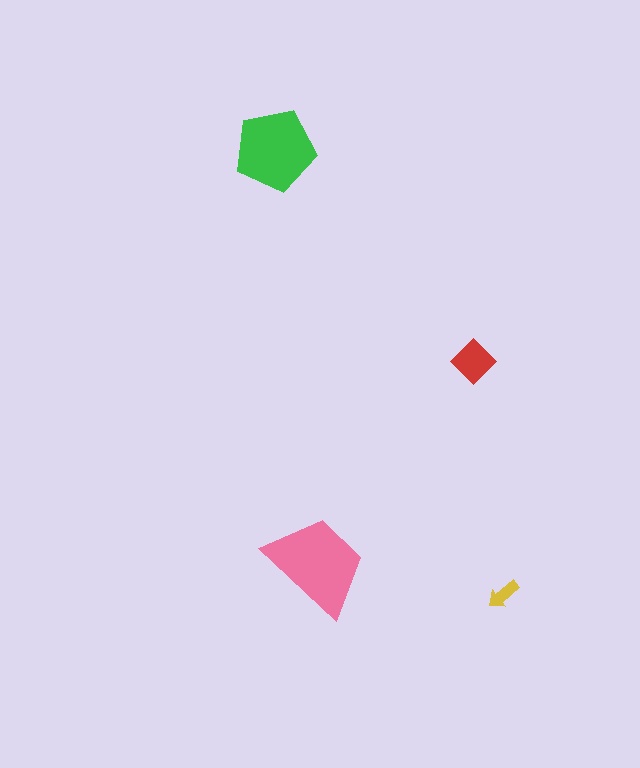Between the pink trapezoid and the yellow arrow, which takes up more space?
The pink trapezoid.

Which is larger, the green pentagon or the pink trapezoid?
The pink trapezoid.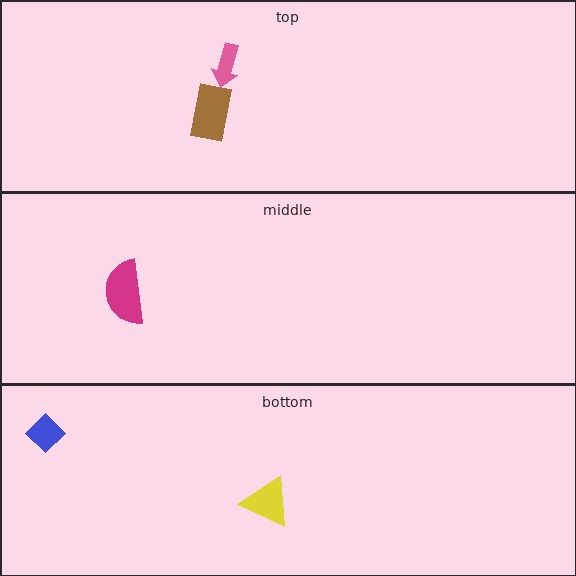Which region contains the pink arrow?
The top region.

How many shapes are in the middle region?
1.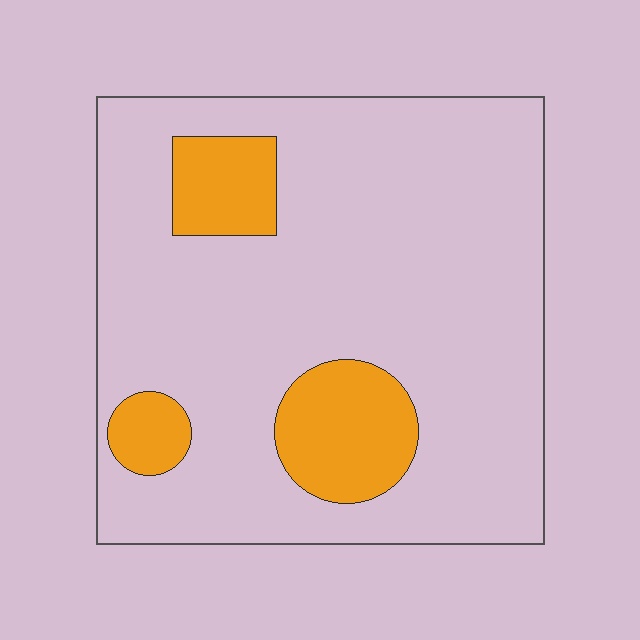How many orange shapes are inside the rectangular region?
3.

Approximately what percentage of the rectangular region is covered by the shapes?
Approximately 15%.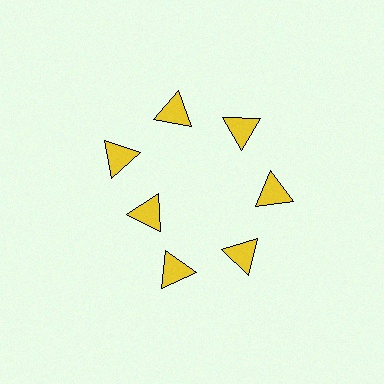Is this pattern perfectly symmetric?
No. The 7 yellow triangles are arranged in a ring, but one element near the 8 o'clock position is pulled inward toward the center, breaking the 7-fold rotational symmetry.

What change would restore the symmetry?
The symmetry would be restored by moving it outward, back onto the ring so that all 7 triangles sit at equal angles and equal distance from the center.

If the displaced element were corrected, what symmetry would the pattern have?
It would have 7-fold rotational symmetry — the pattern would map onto itself every 51 degrees.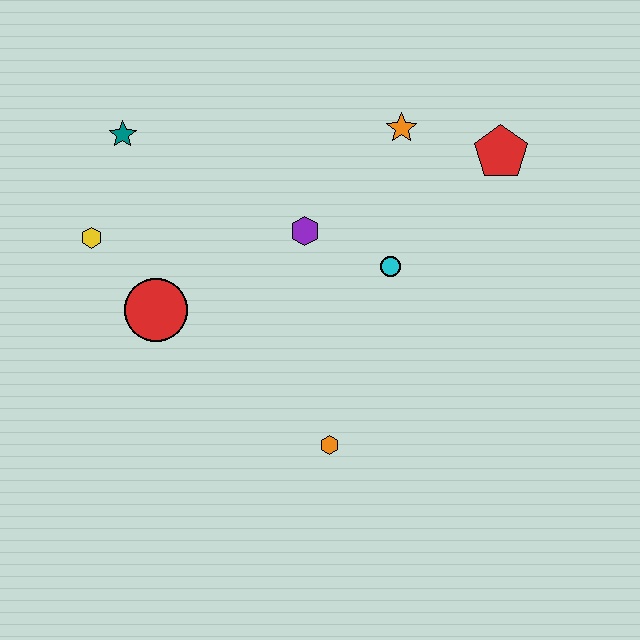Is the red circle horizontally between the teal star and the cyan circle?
Yes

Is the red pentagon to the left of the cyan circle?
No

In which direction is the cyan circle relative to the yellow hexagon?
The cyan circle is to the right of the yellow hexagon.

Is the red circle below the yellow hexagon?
Yes